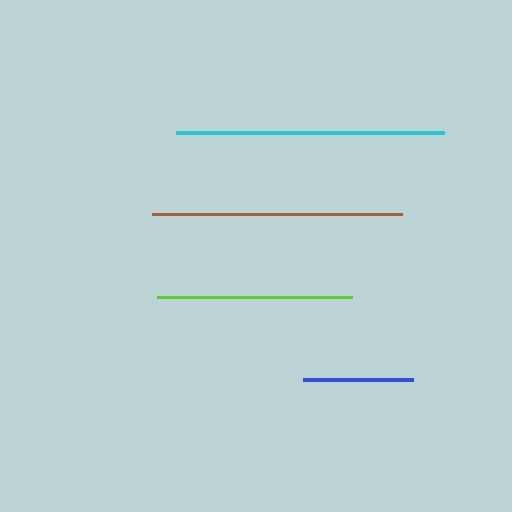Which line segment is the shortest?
The blue line is the shortest at approximately 110 pixels.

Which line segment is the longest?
The cyan line is the longest at approximately 268 pixels.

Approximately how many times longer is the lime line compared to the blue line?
The lime line is approximately 1.8 times the length of the blue line.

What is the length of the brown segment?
The brown segment is approximately 250 pixels long.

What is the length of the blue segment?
The blue segment is approximately 110 pixels long.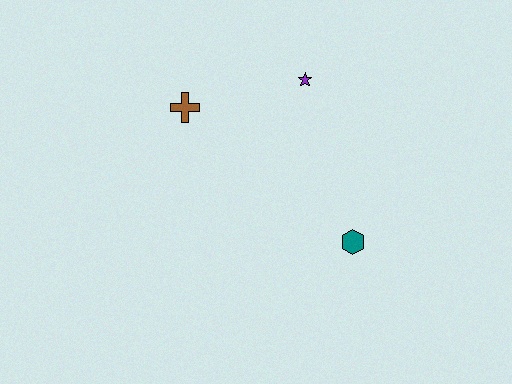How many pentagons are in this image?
There are no pentagons.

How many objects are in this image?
There are 3 objects.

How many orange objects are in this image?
There are no orange objects.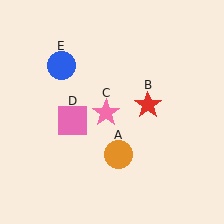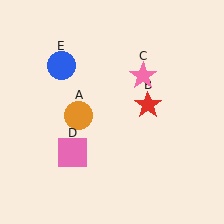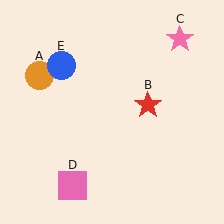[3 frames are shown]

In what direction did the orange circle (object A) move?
The orange circle (object A) moved up and to the left.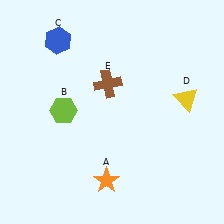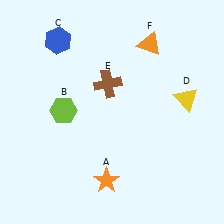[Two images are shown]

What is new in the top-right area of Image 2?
An orange triangle (F) was added in the top-right area of Image 2.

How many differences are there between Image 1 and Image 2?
There is 1 difference between the two images.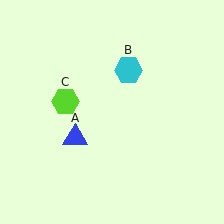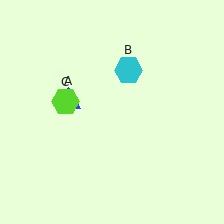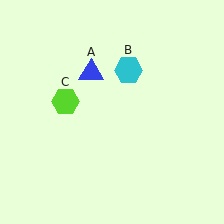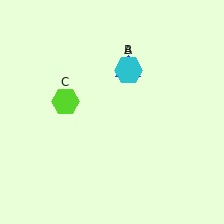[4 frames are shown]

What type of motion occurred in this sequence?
The blue triangle (object A) rotated clockwise around the center of the scene.